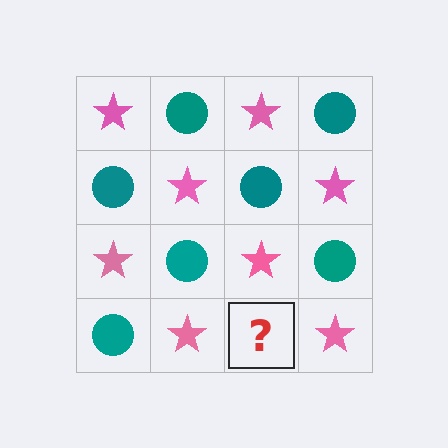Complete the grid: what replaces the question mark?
The question mark should be replaced with a teal circle.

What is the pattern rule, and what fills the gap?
The rule is that it alternates pink star and teal circle in a checkerboard pattern. The gap should be filled with a teal circle.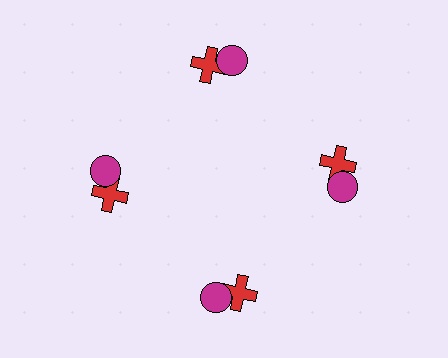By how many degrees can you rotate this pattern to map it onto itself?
The pattern maps onto itself every 90 degrees of rotation.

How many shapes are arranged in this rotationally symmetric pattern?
There are 8 shapes, arranged in 4 groups of 2.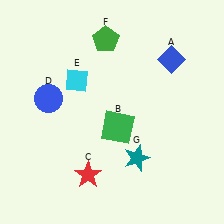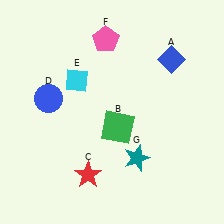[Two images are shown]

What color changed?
The pentagon (F) changed from green in Image 1 to pink in Image 2.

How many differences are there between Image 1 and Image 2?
There is 1 difference between the two images.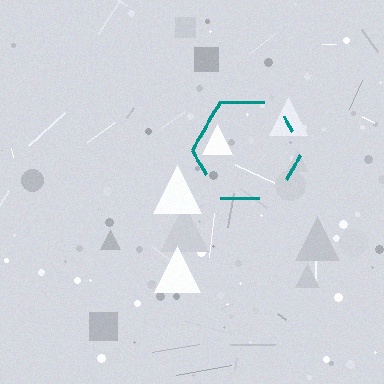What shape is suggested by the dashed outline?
The dashed outline suggests a hexagon.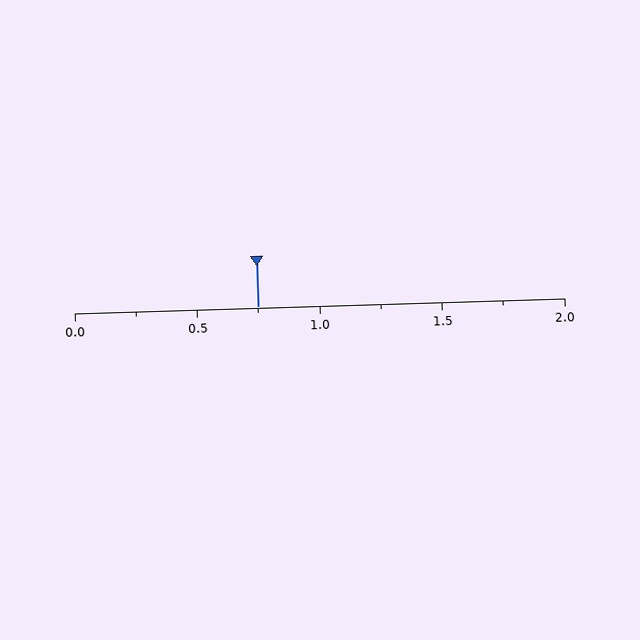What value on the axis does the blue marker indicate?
The marker indicates approximately 0.75.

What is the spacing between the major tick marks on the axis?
The major ticks are spaced 0.5 apart.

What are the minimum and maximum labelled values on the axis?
The axis runs from 0.0 to 2.0.